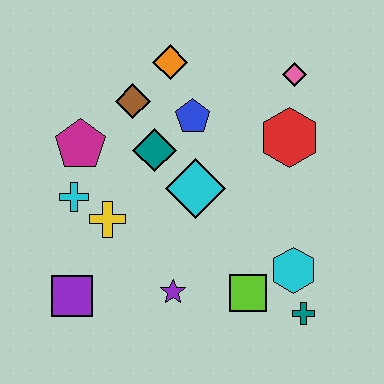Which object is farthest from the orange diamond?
The teal cross is farthest from the orange diamond.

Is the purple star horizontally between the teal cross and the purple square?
Yes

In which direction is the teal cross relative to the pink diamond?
The teal cross is below the pink diamond.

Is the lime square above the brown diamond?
No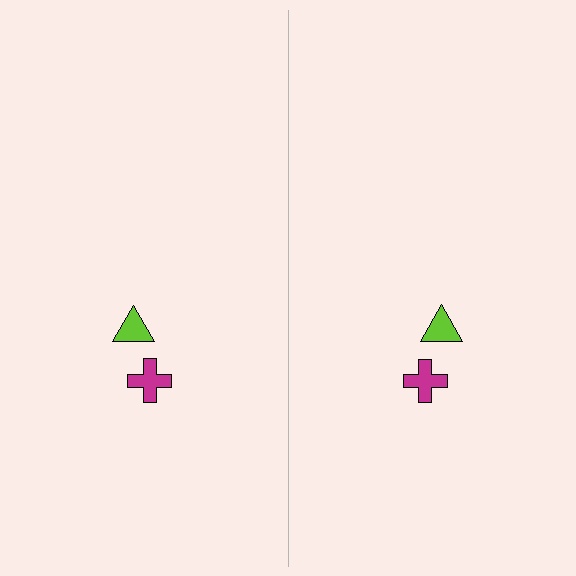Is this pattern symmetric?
Yes, this pattern has bilateral (reflection) symmetry.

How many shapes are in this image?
There are 4 shapes in this image.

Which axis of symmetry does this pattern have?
The pattern has a vertical axis of symmetry running through the center of the image.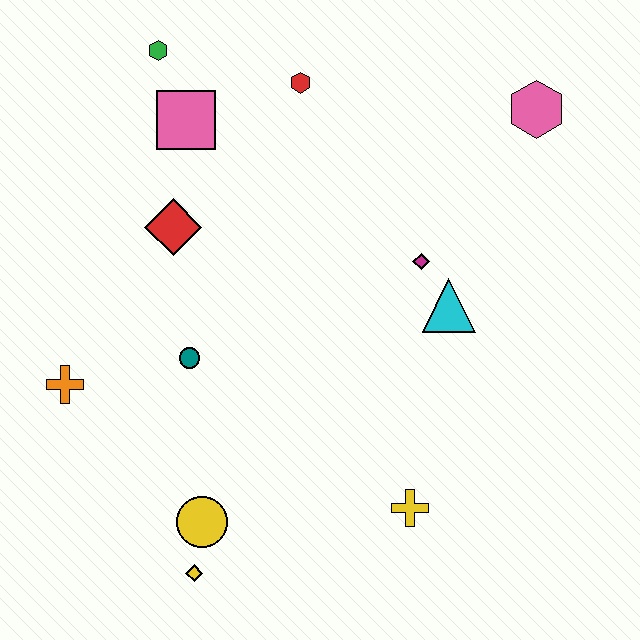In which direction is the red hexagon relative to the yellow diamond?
The red hexagon is above the yellow diamond.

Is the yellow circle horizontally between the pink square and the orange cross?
No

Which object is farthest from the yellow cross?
The green hexagon is farthest from the yellow cross.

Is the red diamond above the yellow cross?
Yes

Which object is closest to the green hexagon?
The pink square is closest to the green hexagon.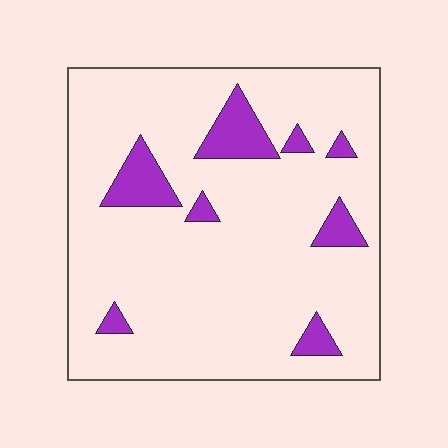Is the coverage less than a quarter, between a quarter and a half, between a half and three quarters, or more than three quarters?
Less than a quarter.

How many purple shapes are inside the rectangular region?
8.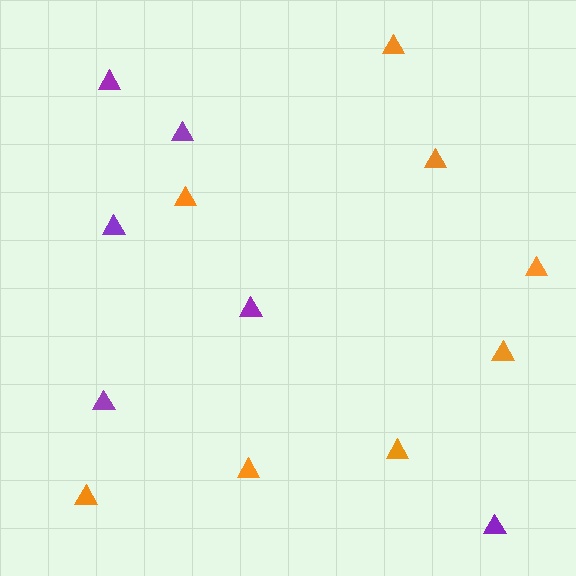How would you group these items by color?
There are 2 groups: one group of orange triangles (8) and one group of purple triangles (6).